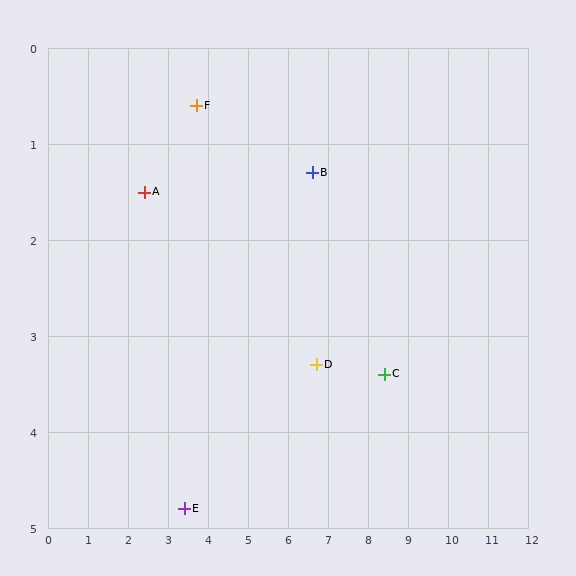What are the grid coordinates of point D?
Point D is at approximately (6.7, 3.3).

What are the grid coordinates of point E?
Point E is at approximately (3.4, 4.8).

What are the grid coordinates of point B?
Point B is at approximately (6.6, 1.3).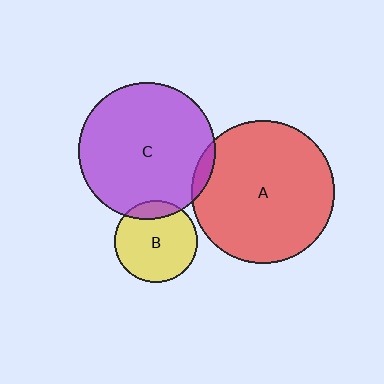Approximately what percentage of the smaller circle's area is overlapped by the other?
Approximately 5%.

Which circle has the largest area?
Circle A (red).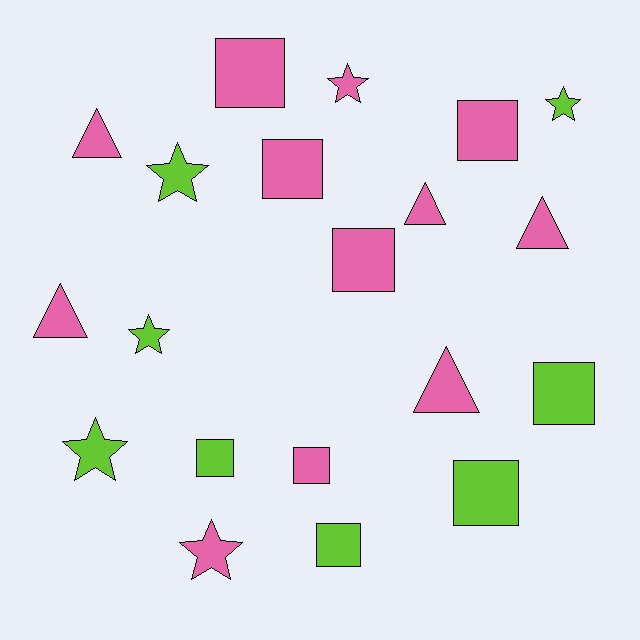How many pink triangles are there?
There are 5 pink triangles.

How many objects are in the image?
There are 20 objects.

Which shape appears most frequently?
Square, with 9 objects.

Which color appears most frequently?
Pink, with 12 objects.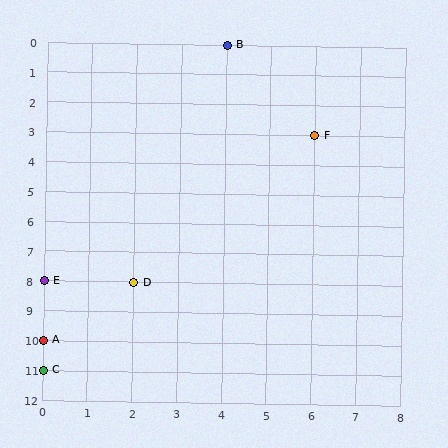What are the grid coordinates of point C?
Point C is at grid coordinates (0, 11).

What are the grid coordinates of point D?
Point D is at grid coordinates (2, 8).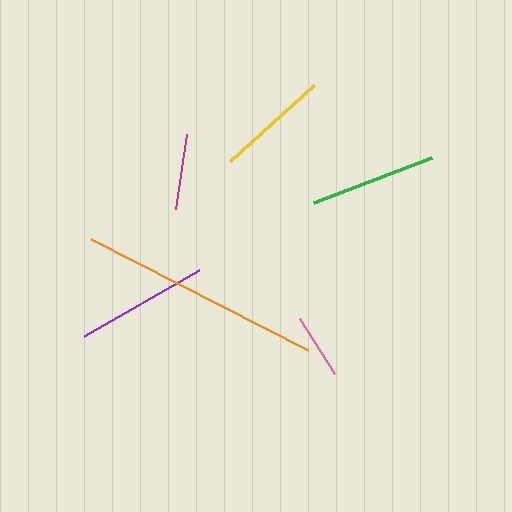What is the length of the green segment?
The green segment is approximately 126 pixels long.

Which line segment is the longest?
The orange line is the longest at approximately 244 pixels.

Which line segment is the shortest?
The pink line is the shortest at approximately 65 pixels.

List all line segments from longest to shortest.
From longest to shortest: orange, purple, green, yellow, magenta, pink.